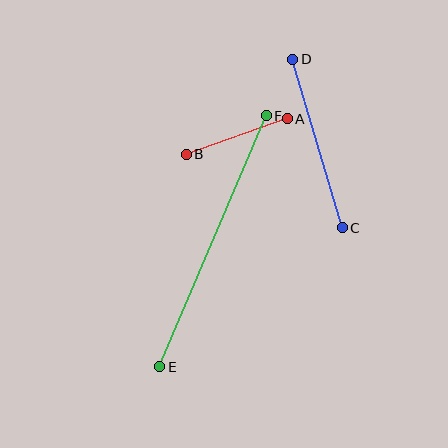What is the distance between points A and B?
The distance is approximately 107 pixels.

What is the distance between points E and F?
The distance is approximately 273 pixels.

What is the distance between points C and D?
The distance is approximately 176 pixels.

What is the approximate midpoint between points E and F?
The midpoint is at approximately (213, 241) pixels.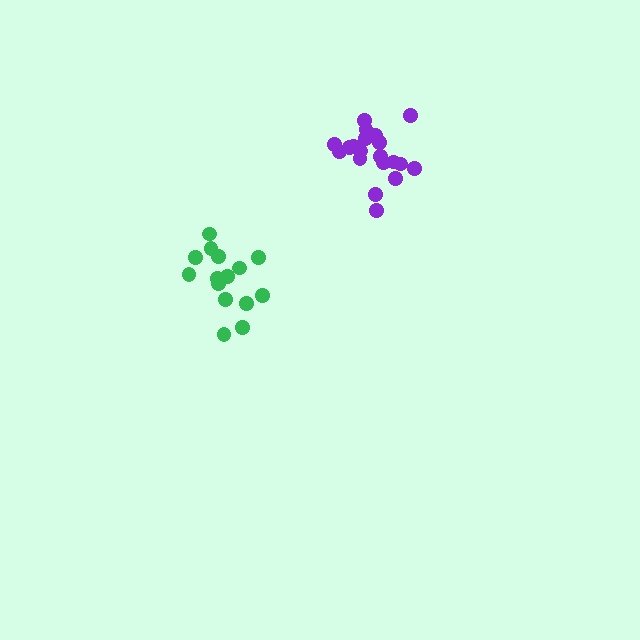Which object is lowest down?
The green cluster is bottommost.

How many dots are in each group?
Group 1: 20 dots, Group 2: 15 dots (35 total).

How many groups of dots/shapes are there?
There are 2 groups.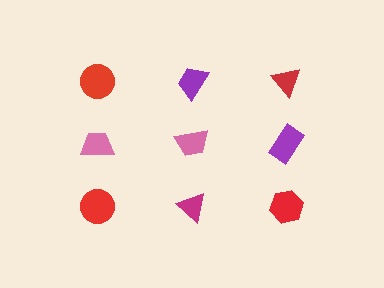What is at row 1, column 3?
A red triangle.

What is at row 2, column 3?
A purple rectangle.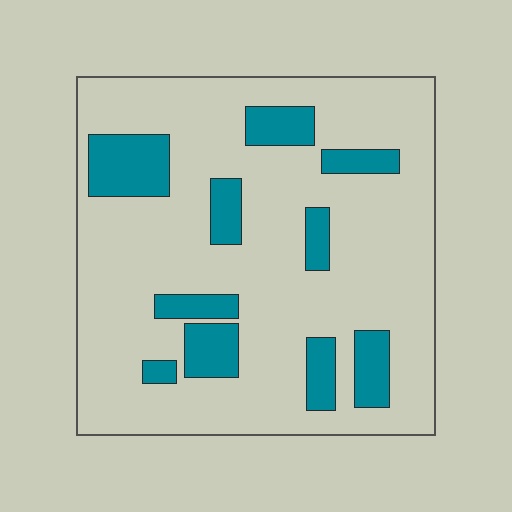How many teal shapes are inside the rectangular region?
10.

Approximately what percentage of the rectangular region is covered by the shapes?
Approximately 20%.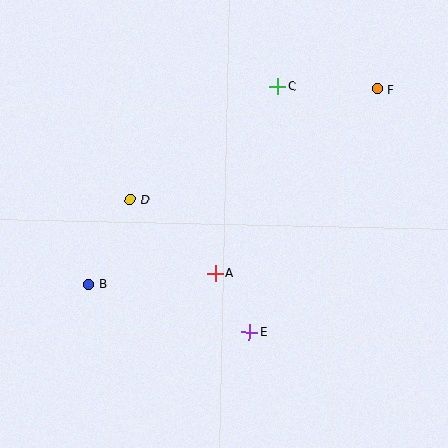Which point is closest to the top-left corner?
Point D is closest to the top-left corner.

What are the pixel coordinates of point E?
Point E is at (250, 332).